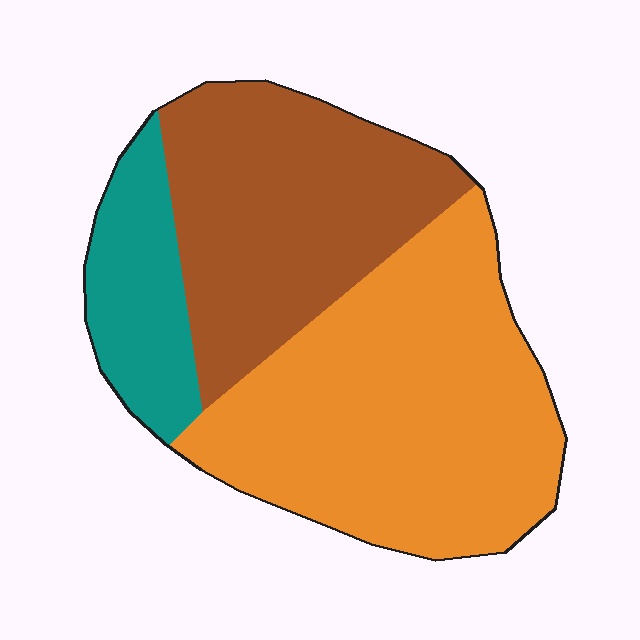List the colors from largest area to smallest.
From largest to smallest: orange, brown, teal.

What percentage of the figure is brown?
Brown covers roughly 35% of the figure.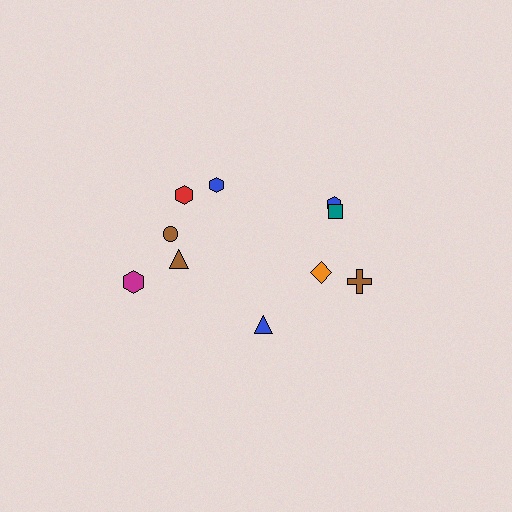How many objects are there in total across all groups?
There are 10 objects.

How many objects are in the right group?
There are 4 objects.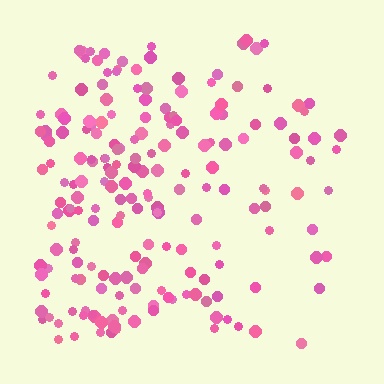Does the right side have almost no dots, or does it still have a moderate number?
Still a moderate number, just noticeably fewer than the left.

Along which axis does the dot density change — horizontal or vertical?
Horizontal.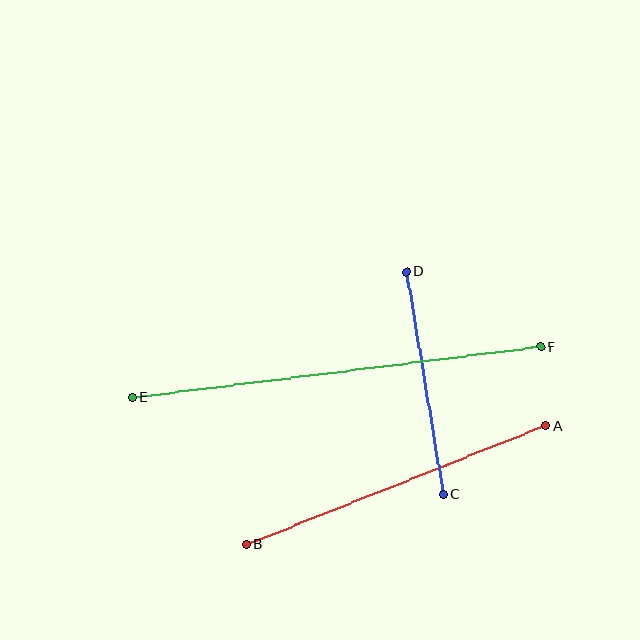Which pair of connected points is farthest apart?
Points E and F are farthest apart.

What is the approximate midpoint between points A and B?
The midpoint is at approximately (396, 485) pixels.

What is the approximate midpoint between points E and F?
The midpoint is at approximately (337, 372) pixels.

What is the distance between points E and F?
The distance is approximately 411 pixels.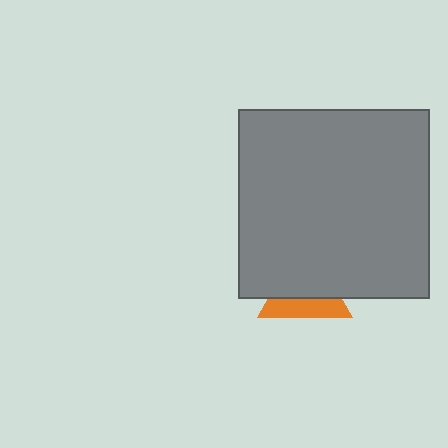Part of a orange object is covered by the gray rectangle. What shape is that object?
It is a triangle.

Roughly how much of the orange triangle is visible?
A small part of it is visible (roughly 39%).